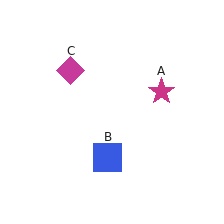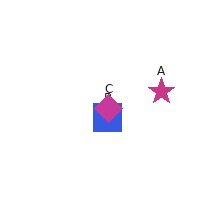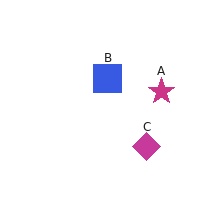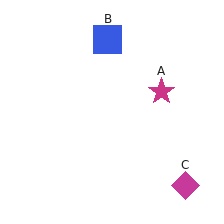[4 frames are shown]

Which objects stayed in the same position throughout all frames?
Magenta star (object A) remained stationary.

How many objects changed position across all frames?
2 objects changed position: blue square (object B), magenta diamond (object C).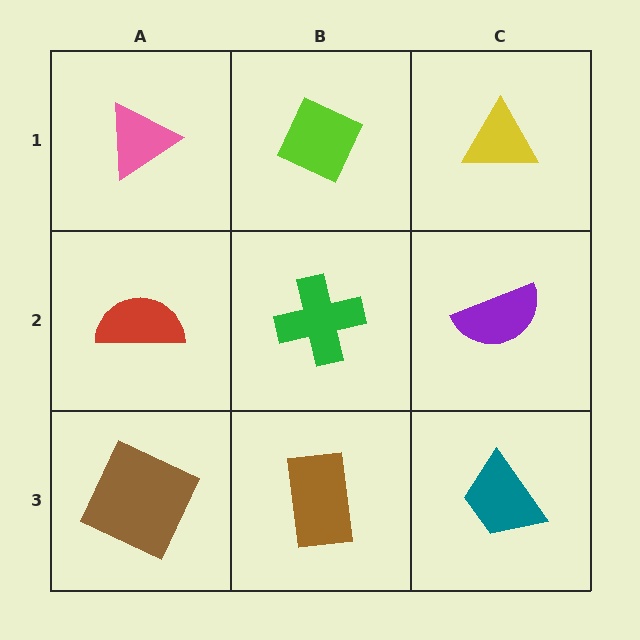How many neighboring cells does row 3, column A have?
2.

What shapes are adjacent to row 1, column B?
A green cross (row 2, column B), a pink triangle (row 1, column A), a yellow triangle (row 1, column C).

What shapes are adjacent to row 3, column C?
A purple semicircle (row 2, column C), a brown rectangle (row 3, column B).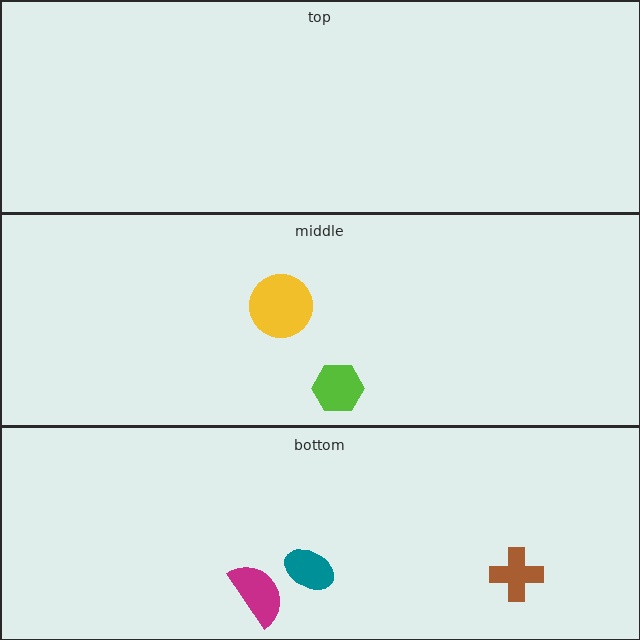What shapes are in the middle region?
The yellow circle, the lime hexagon.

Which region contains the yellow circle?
The middle region.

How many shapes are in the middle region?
2.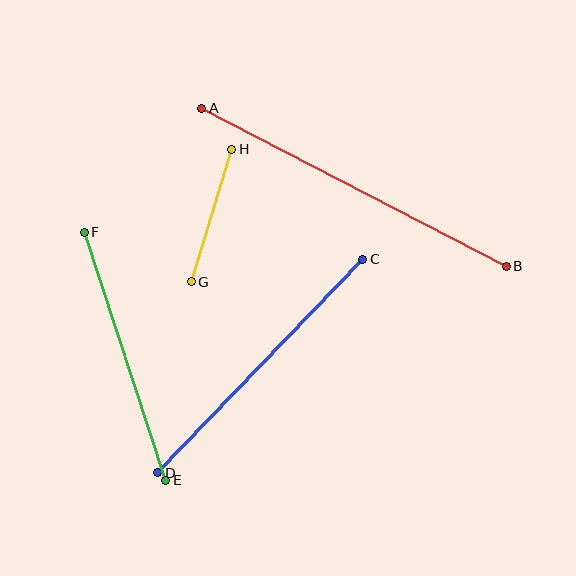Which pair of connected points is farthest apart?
Points A and B are farthest apart.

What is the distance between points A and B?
The distance is approximately 343 pixels.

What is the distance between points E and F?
The distance is approximately 261 pixels.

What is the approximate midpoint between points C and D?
The midpoint is at approximately (260, 366) pixels.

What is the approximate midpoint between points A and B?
The midpoint is at approximately (354, 187) pixels.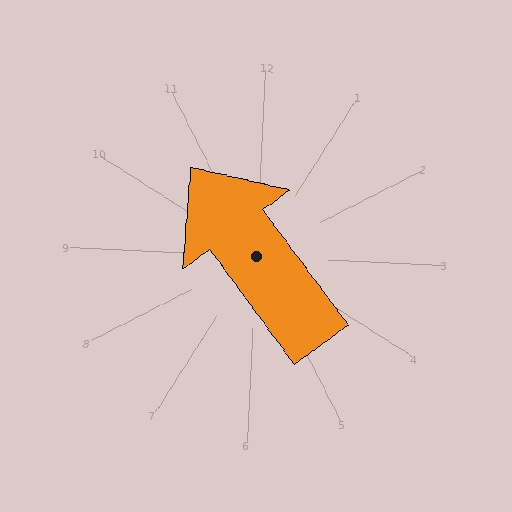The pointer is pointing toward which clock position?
Roughly 11 o'clock.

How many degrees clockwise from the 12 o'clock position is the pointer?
Approximately 321 degrees.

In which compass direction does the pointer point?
Northwest.